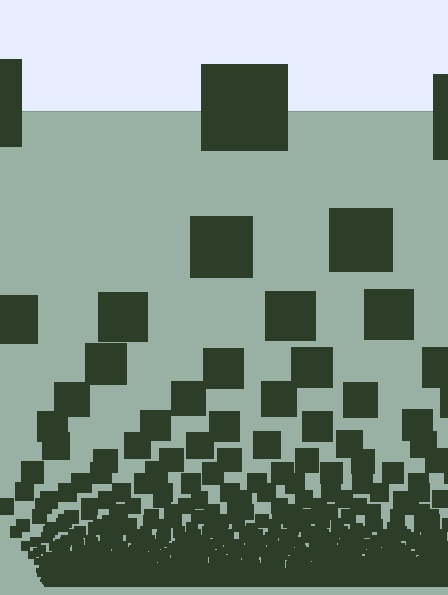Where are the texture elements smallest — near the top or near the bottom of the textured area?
Near the bottom.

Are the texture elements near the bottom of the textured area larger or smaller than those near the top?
Smaller. The gradient is inverted — elements near the bottom are smaller and denser.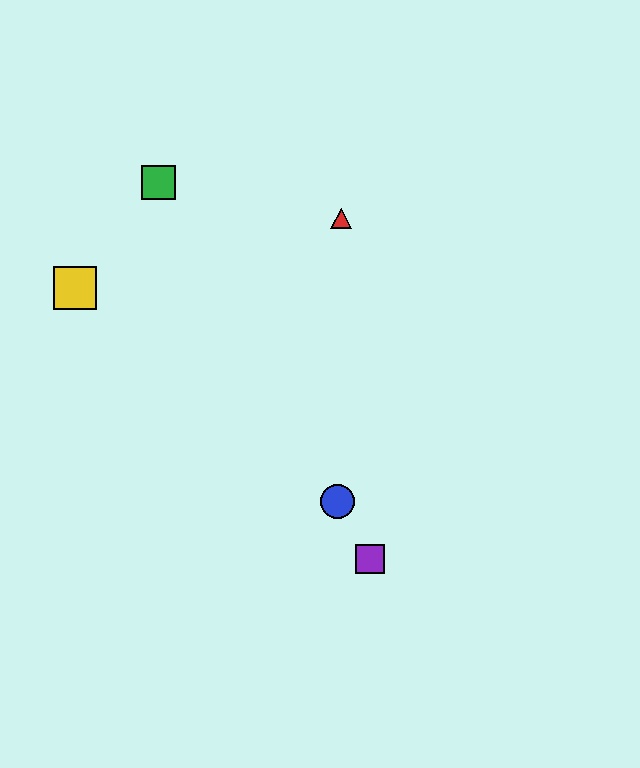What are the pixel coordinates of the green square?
The green square is at (159, 182).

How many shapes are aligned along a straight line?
3 shapes (the blue circle, the green square, the purple square) are aligned along a straight line.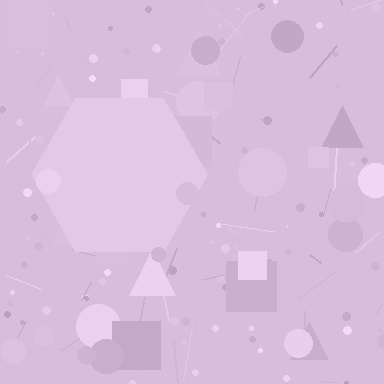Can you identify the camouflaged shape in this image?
The camouflaged shape is a hexagon.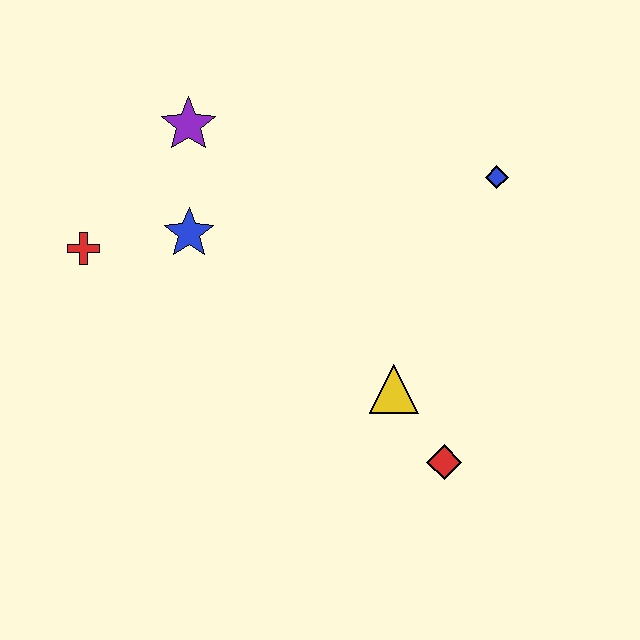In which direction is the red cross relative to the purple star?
The red cross is below the purple star.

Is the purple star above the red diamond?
Yes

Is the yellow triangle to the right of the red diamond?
No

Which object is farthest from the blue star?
The red diamond is farthest from the blue star.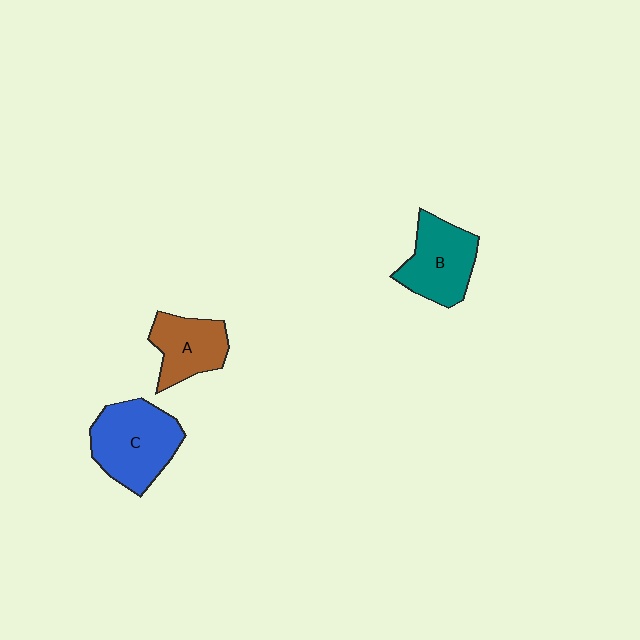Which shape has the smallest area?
Shape A (brown).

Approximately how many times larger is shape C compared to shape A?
Approximately 1.5 times.